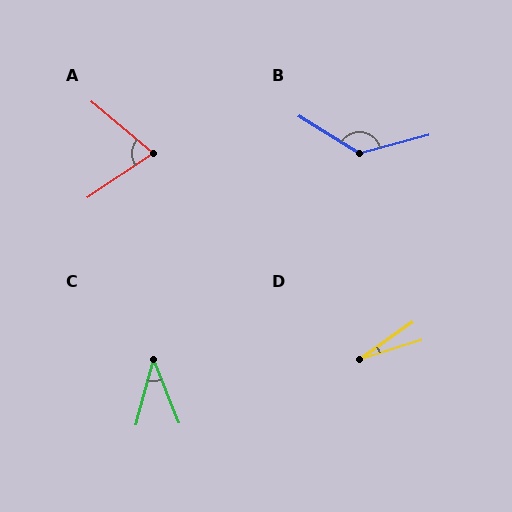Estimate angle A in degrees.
Approximately 74 degrees.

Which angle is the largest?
B, at approximately 133 degrees.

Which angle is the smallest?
D, at approximately 17 degrees.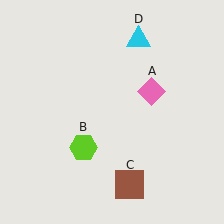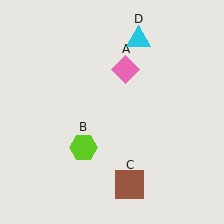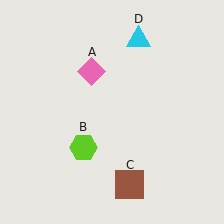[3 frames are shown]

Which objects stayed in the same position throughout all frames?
Lime hexagon (object B) and brown square (object C) and cyan triangle (object D) remained stationary.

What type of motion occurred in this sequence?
The pink diamond (object A) rotated counterclockwise around the center of the scene.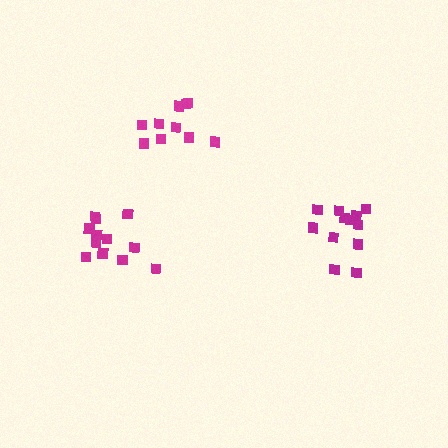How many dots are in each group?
Group 1: 12 dots, Group 2: 10 dots, Group 3: 12 dots (34 total).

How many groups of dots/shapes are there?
There are 3 groups.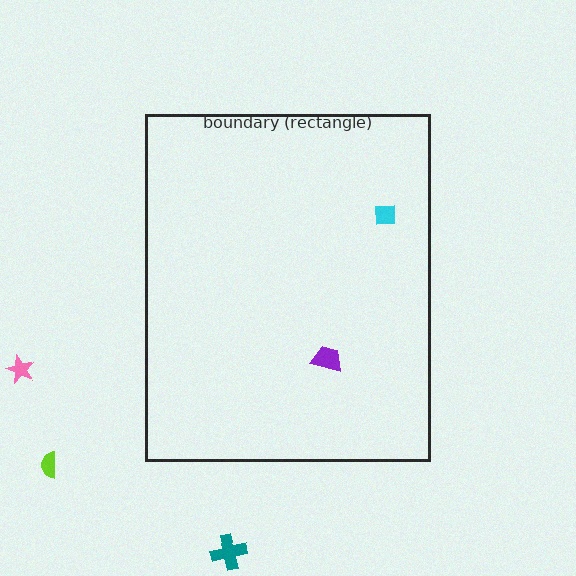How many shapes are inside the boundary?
2 inside, 3 outside.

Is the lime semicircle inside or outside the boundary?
Outside.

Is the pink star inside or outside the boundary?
Outside.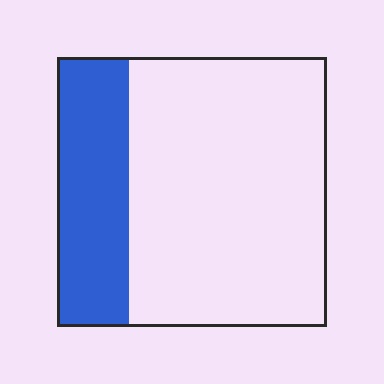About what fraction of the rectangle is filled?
About one quarter (1/4).